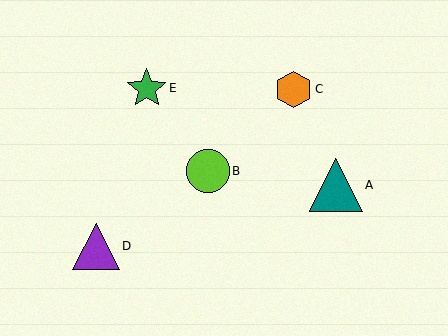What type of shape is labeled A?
Shape A is a teal triangle.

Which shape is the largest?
The teal triangle (labeled A) is the largest.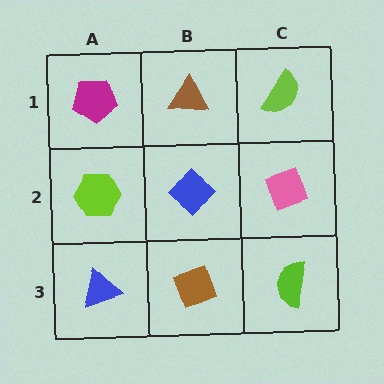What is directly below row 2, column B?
A brown diamond.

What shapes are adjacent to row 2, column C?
A lime semicircle (row 1, column C), a lime semicircle (row 3, column C), a blue diamond (row 2, column B).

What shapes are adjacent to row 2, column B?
A brown triangle (row 1, column B), a brown diamond (row 3, column B), a lime hexagon (row 2, column A), a pink diamond (row 2, column C).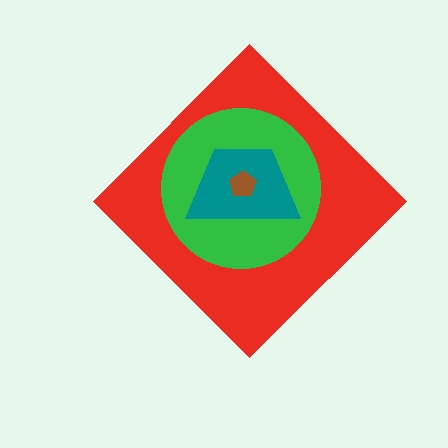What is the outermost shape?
The red diamond.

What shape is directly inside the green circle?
The teal trapezoid.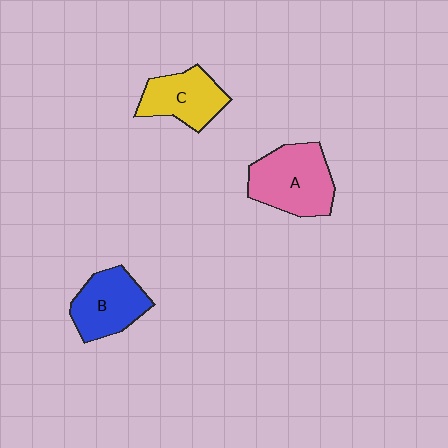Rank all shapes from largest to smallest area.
From largest to smallest: A (pink), B (blue), C (yellow).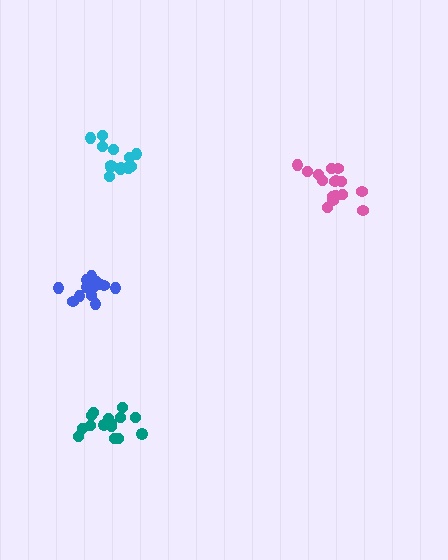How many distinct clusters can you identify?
There are 4 distinct clusters.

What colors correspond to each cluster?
The clusters are colored: teal, cyan, pink, blue.